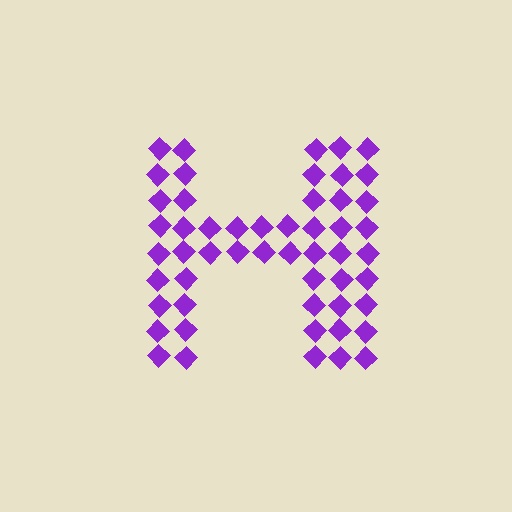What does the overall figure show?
The overall figure shows the letter H.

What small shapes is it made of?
It is made of small diamonds.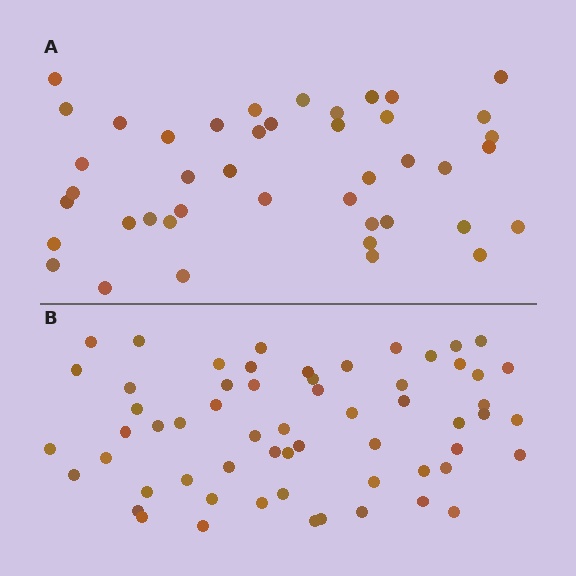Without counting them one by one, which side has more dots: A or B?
Region B (the bottom region) has more dots.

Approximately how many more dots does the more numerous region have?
Region B has approximately 15 more dots than region A.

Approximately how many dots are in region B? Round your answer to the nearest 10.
About 60 dots.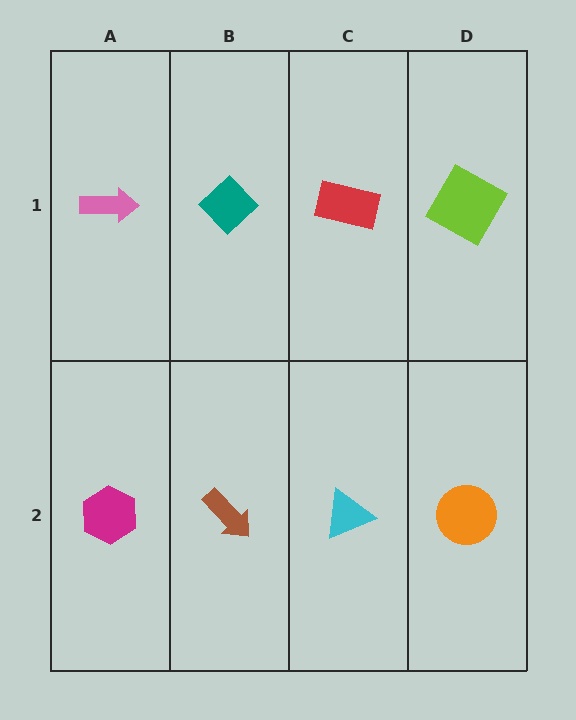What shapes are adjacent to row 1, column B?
A brown arrow (row 2, column B), a pink arrow (row 1, column A), a red rectangle (row 1, column C).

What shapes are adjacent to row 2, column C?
A red rectangle (row 1, column C), a brown arrow (row 2, column B), an orange circle (row 2, column D).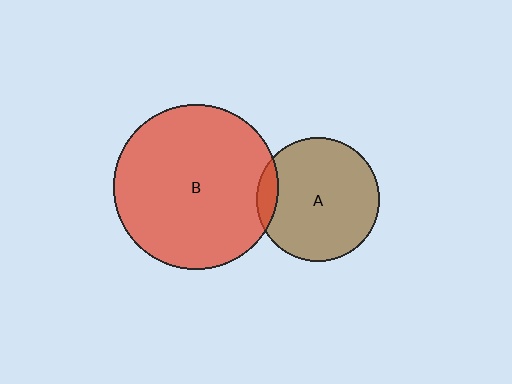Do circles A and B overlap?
Yes.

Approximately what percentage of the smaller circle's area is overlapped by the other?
Approximately 10%.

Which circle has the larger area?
Circle B (red).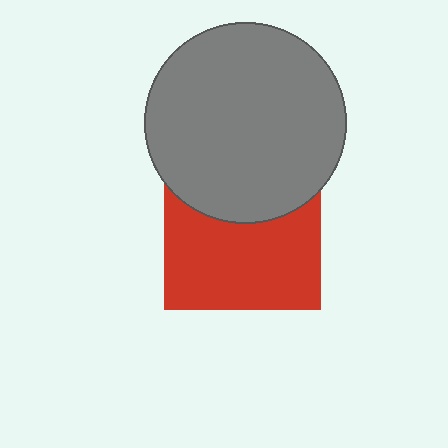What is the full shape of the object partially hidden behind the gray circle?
The partially hidden object is a red square.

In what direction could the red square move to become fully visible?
The red square could move down. That would shift it out from behind the gray circle entirely.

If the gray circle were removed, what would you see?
You would see the complete red square.